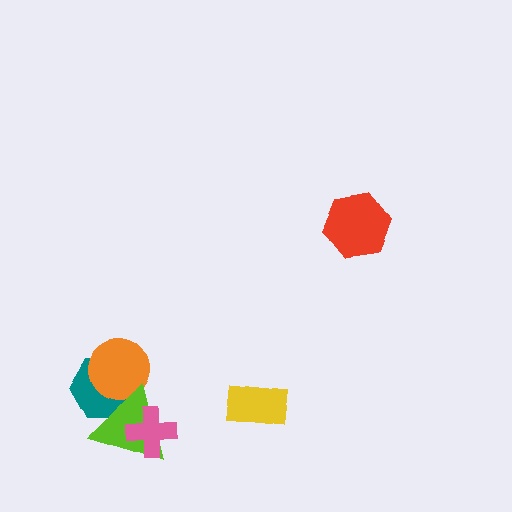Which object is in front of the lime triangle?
The pink cross is in front of the lime triangle.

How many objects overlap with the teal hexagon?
2 objects overlap with the teal hexagon.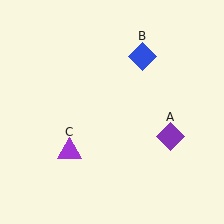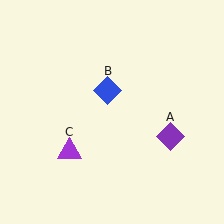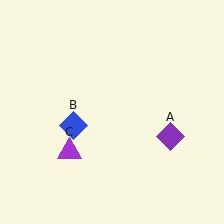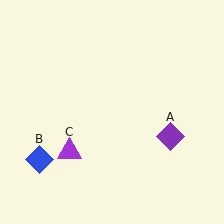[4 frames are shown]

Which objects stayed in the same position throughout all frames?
Purple diamond (object A) and purple triangle (object C) remained stationary.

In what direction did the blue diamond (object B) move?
The blue diamond (object B) moved down and to the left.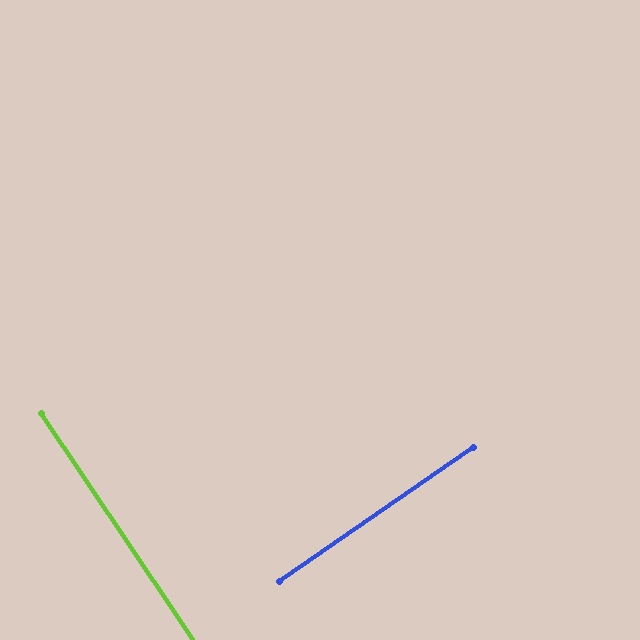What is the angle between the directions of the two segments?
Approximately 89 degrees.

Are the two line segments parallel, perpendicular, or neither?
Perpendicular — they meet at approximately 89°.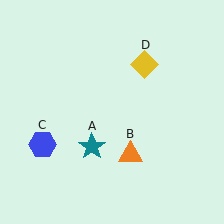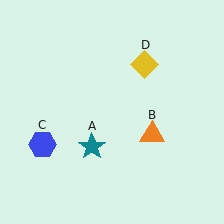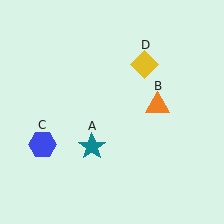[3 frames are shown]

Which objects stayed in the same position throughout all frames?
Teal star (object A) and blue hexagon (object C) and yellow diamond (object D) remained stationary.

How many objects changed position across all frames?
1 object changed position: orange triangle (object B).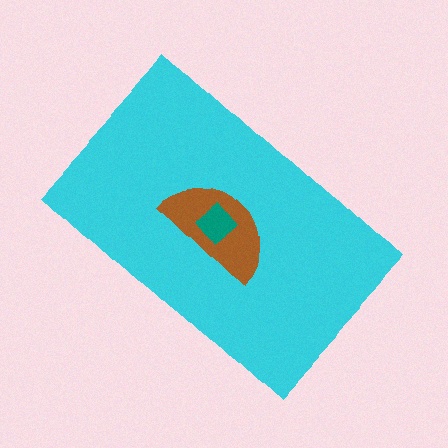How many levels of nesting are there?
3.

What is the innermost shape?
The teal diamond.